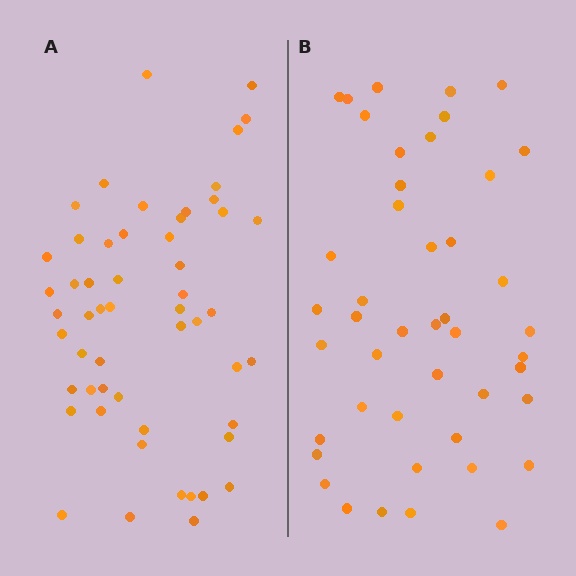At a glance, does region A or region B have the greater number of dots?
Region A (the left region) has more dots.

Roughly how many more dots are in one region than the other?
Region A has roughly 8 or so more dots than region B.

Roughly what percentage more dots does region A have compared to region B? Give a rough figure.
About 20% more.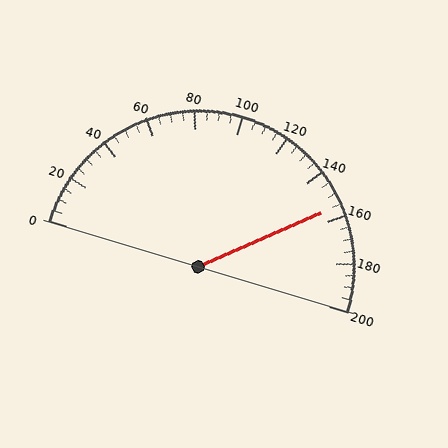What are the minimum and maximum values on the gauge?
The gauge ranges from 0 to 200.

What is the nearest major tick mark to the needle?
The nearest major tick mark is 160.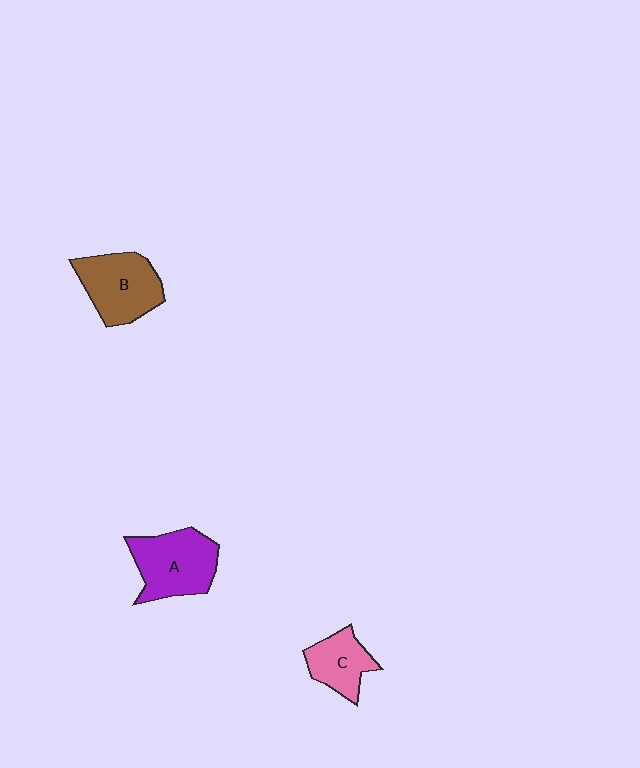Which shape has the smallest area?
Shape C (pink).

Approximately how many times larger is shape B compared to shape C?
Approximately 1.5 times.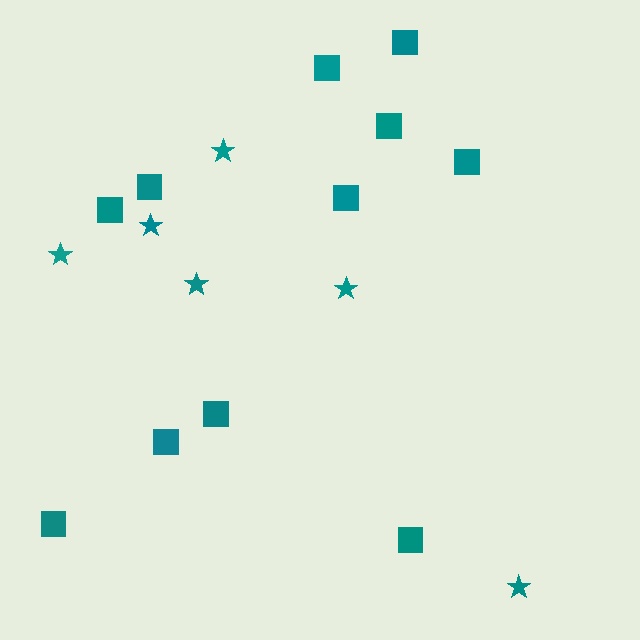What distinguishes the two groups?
There are 2 groups: one group of squares (11) and one group of stars (6).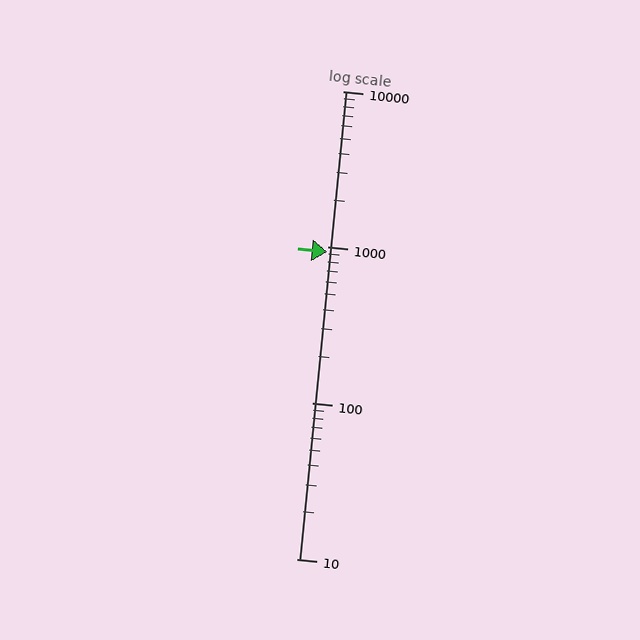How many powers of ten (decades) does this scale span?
The scale spans 3 decades, from 10 to 10000.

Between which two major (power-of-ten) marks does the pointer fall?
The pointer is between 100 and 1000.